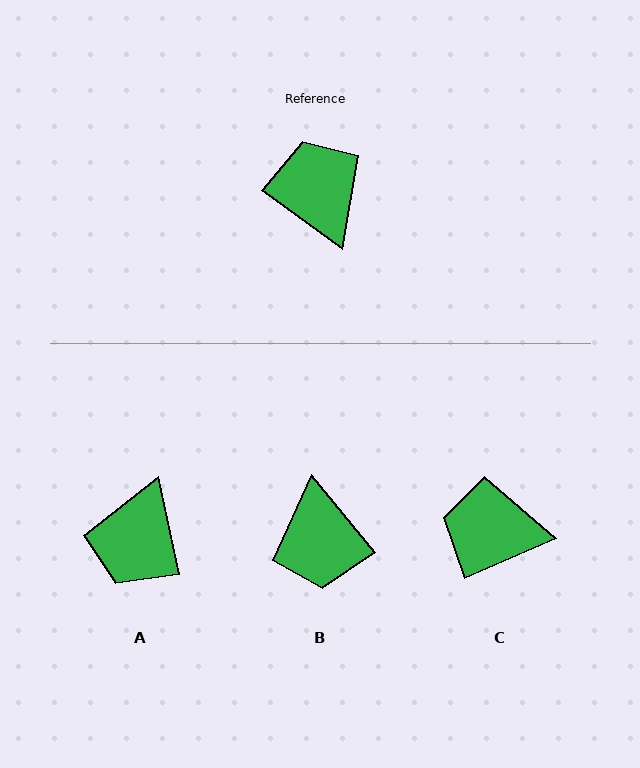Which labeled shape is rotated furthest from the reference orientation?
B, about 165 degrees away.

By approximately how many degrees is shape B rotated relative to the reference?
Approximately 165 degrees counter-clockwise.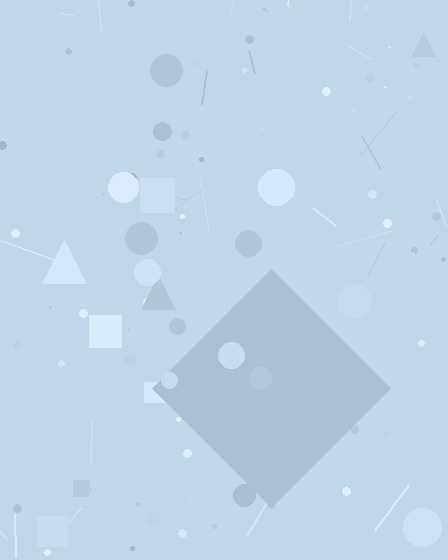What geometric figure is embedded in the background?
A diamond is embedded in the background.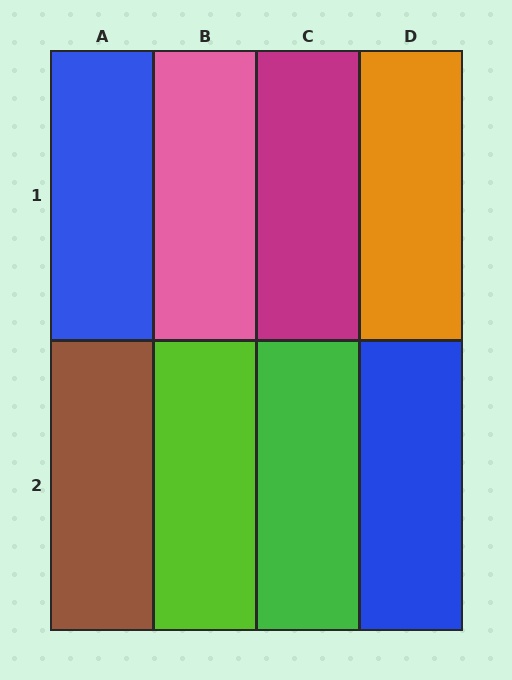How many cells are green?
1 cell is green.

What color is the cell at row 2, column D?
Blue.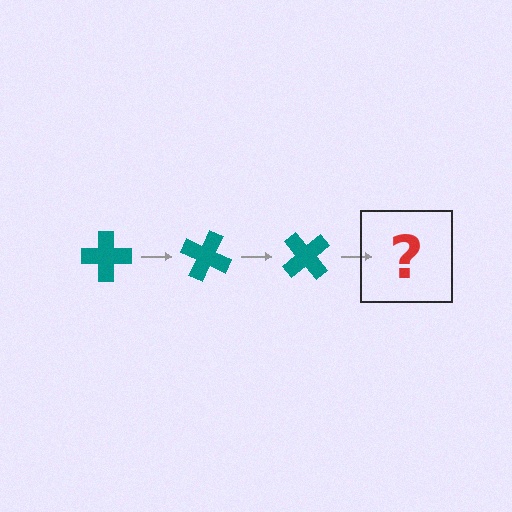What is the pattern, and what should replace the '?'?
The pattern is that the cross rotates 25 degrees each step. The '?' should be a teal cross rotated 75 degrees.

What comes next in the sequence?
The next element should be a teal cross rotated 75 degrees.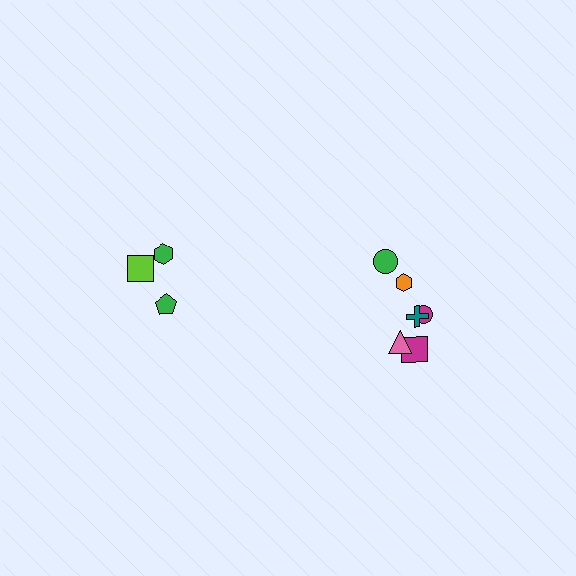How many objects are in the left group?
There are 4 objects.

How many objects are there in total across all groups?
There are 10 objects.